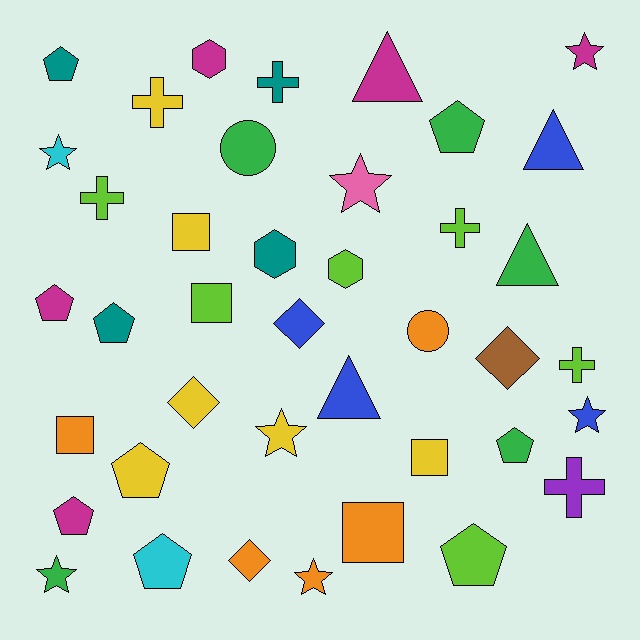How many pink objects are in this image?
There is 1 pink object.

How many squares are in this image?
There are 5 squares.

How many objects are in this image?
There are 40 objects.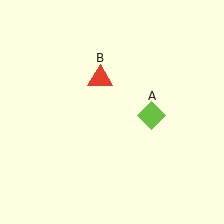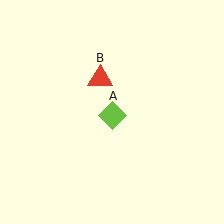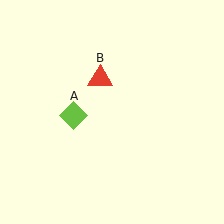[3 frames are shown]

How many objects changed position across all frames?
1 object changed position: lime diamond (object A).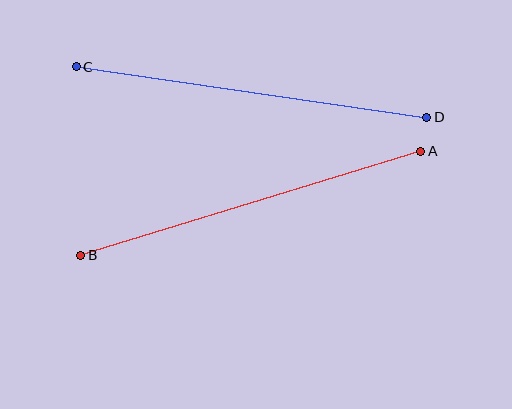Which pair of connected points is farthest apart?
Points A and B are farthest apart.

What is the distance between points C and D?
The distance is approximately 354 pixels.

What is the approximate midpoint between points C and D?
The midpoint is at approximately (251, 92) pixels.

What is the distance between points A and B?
The distance is approximately 356 pixels.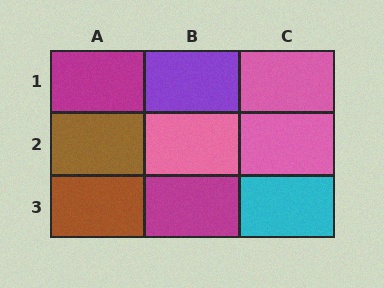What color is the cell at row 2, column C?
Pink.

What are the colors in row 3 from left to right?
Brown, magenta, cyan.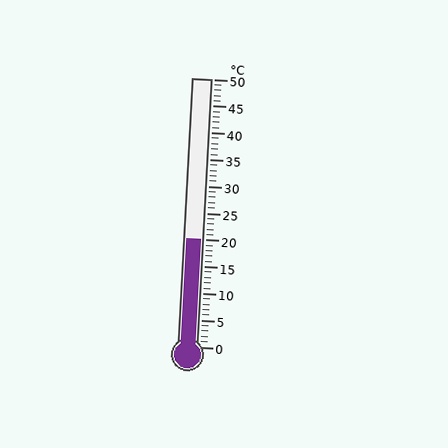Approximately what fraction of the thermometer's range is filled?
The thermometer is filled to approximately 40% of its range.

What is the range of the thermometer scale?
The thermometer scale ranges from 0°C to 50°C.